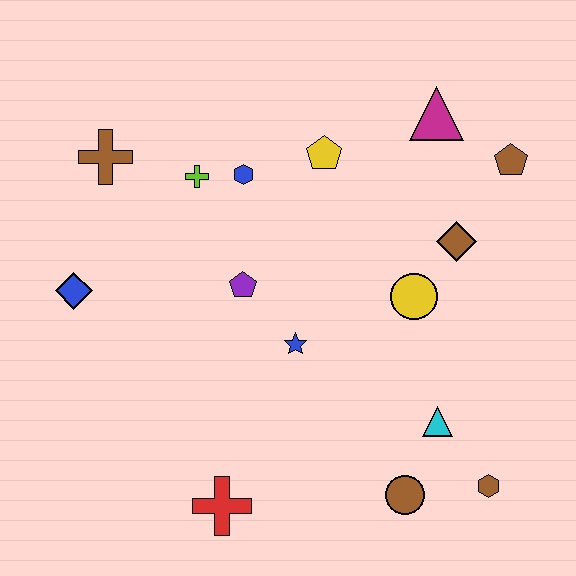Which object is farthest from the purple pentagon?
The brown hexagon is farthest from the purple pentagon.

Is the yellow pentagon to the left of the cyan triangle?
Yes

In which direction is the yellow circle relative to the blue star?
The yellow circle is to the right of the blue star.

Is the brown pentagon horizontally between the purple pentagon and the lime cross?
No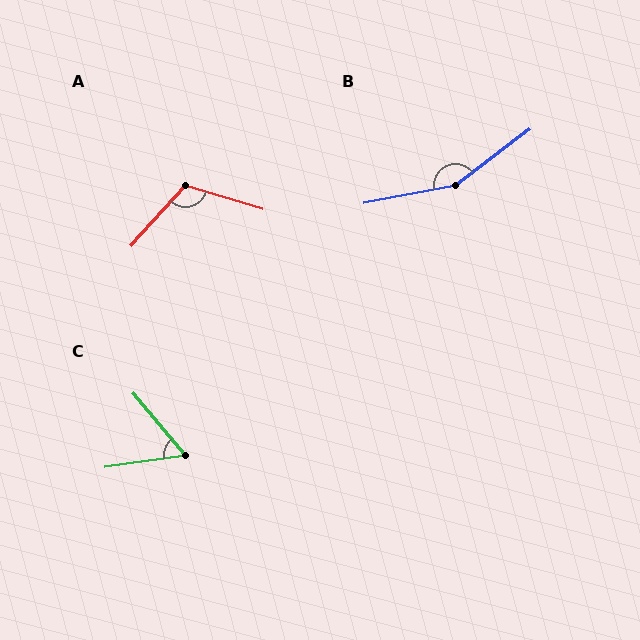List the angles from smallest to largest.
C (58°), A (115°), B (153°).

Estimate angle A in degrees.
Approximately 115 degrees.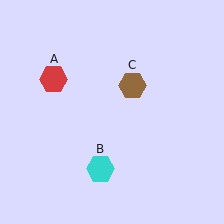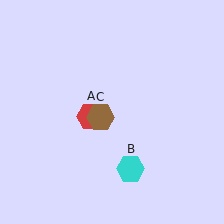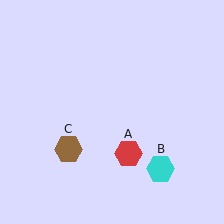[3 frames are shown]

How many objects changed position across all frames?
3 objects changed position: red hexagon (object A), cyan hexagon (object B), brown hexagon (object C).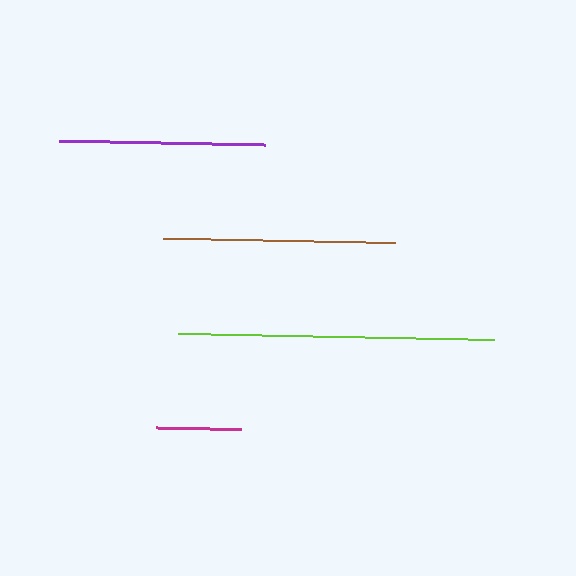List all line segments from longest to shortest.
From longest to shortest: lime, brown, purple, magenta.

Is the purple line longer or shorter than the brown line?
The brown line is longer than the purple line.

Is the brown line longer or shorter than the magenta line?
The brown line is longer than the magenta line.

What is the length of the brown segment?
The brown segment is approximately 232 pixels long.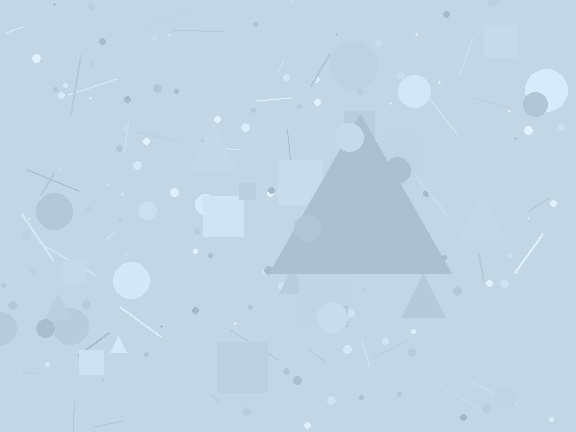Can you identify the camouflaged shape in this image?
The camouflaged shape is a triangle.